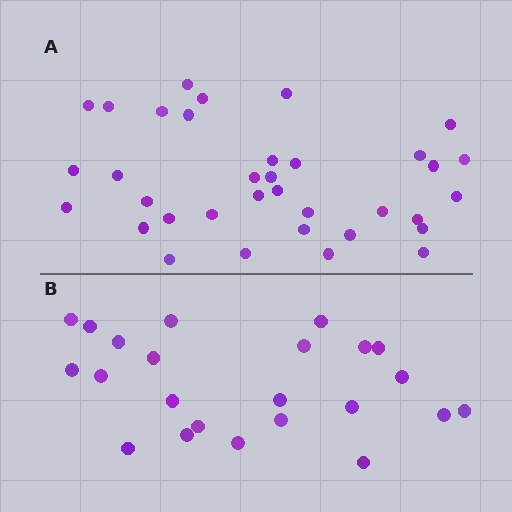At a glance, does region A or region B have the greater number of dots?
Region A (the top region) has more dots.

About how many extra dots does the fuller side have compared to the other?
Region A has roughly 12 or so more dots than region B.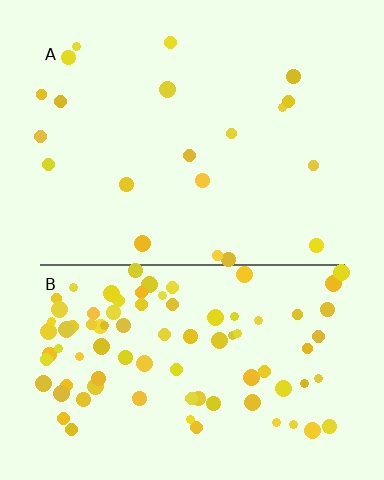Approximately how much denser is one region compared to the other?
Approximately 4.5× — region B over region A.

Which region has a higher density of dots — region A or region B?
B (the bottom).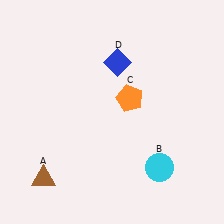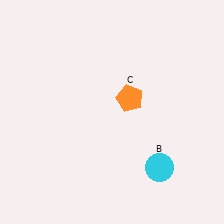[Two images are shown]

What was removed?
The brown triangle (A), the blue diamond (D) were removed in Image 2.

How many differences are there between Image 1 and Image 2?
There are 2 differences between the two images.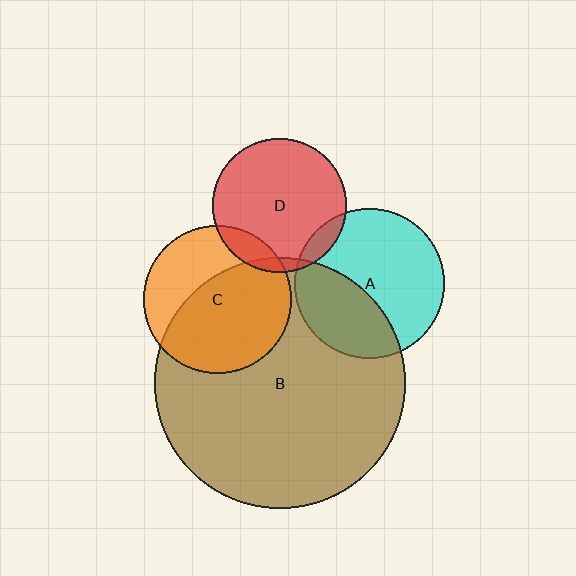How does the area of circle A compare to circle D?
Approximately 1.3 times.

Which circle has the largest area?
Circle B (brown).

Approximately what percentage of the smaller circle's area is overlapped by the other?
Approximately 35%.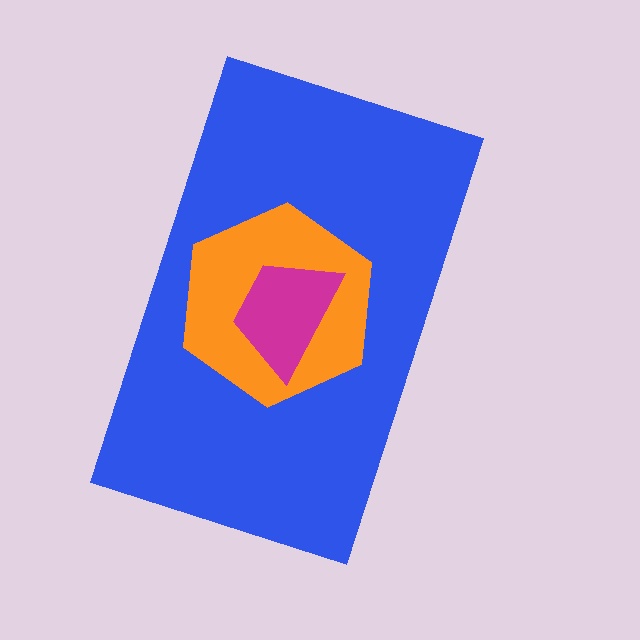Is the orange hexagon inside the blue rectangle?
Yes.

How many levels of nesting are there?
3.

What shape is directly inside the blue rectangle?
The orange hexagon.